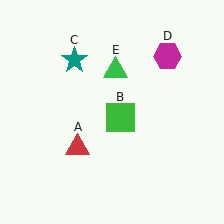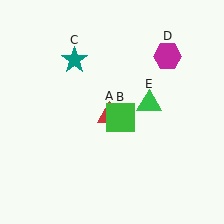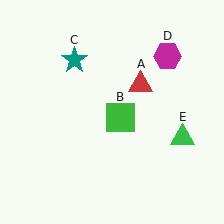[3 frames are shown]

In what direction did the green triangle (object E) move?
The green triangle (object E) moved down and to the right.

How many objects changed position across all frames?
2 objects changed position: red triangle (object A), green triangle (object E).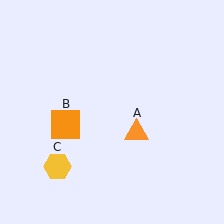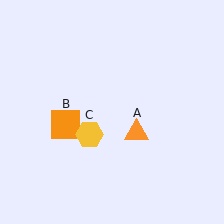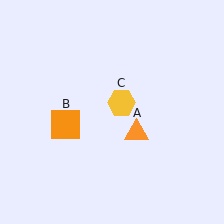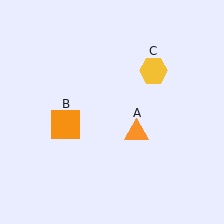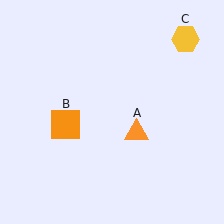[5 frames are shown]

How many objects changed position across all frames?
1 object changed position: yellow hexagon (object C).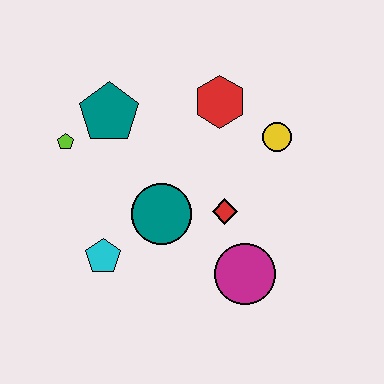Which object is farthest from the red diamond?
The lime pentagon is farthest from the red diamond.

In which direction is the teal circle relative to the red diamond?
The teal circle is to the left of the red diamond.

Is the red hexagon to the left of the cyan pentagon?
No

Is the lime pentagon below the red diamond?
No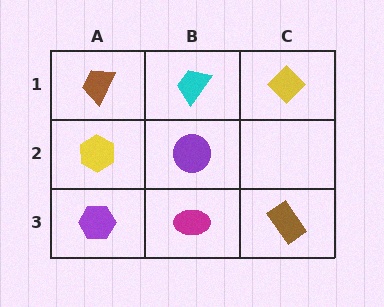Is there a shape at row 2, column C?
No, that cell is empty.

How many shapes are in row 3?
3 shapes.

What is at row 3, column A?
A purple hexagon.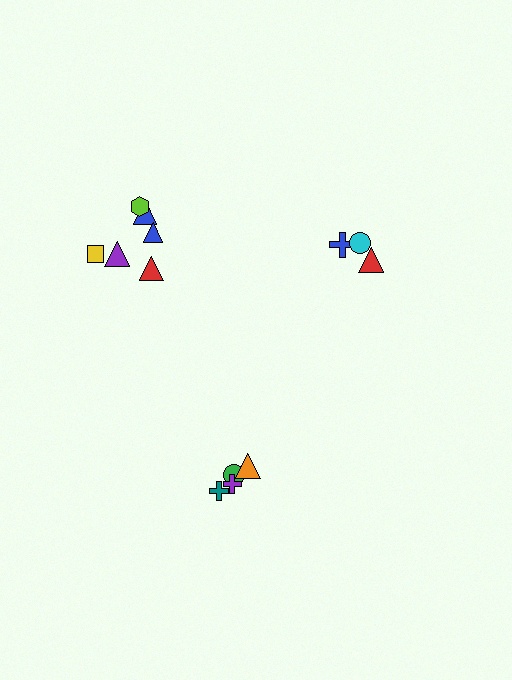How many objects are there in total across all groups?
There are 13 objects.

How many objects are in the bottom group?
There are 4 objects.